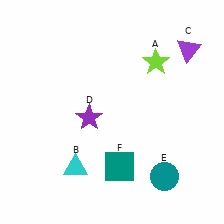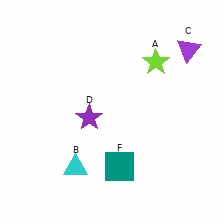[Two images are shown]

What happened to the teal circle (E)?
The teal circle (E) was removed in Image 2. It was in the bottom-right area of Image 1.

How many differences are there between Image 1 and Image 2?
There is 1 difference between the two images.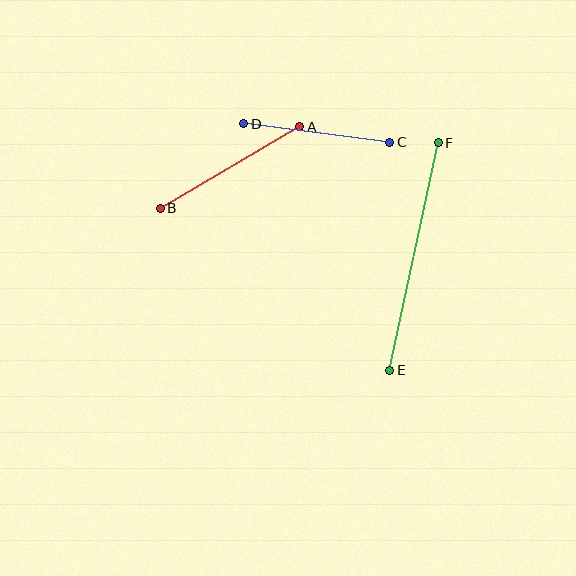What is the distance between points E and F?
The distance is approximately 232 pixels.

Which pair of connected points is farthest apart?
Points E and F are farthest apart.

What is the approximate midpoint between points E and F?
The midpoint is at approximately (414, 256) pixels.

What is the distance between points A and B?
The distance is approximately 162 pixels.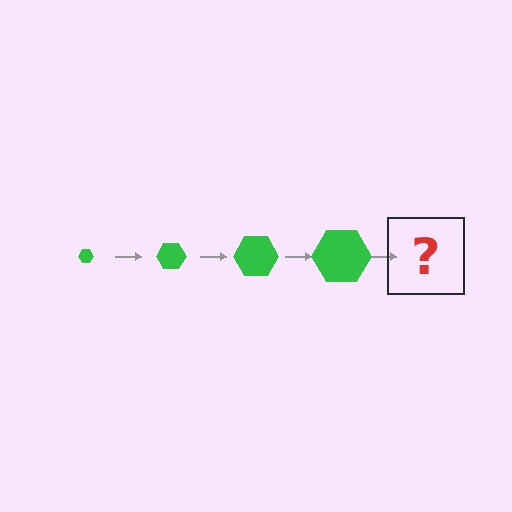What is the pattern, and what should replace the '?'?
The pattern is that the hexagon gets progressively larger each step. The '?' should be a green hexagon, larger than the previous one.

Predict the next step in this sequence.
The next step is a green hexagon, larger than the previous one.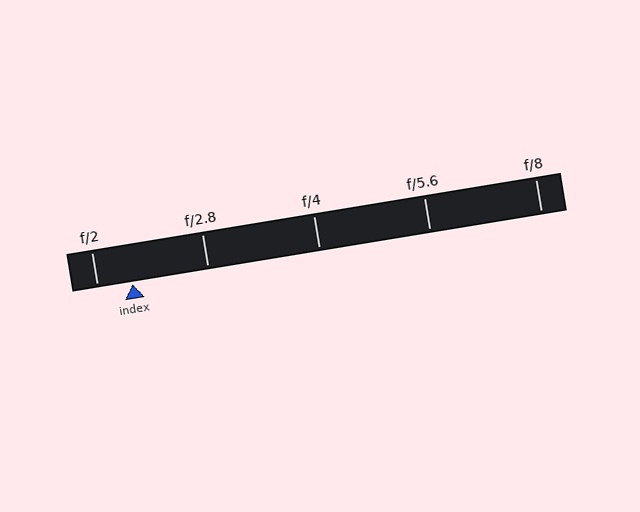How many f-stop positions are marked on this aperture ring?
There are 5 f-stop positions marked.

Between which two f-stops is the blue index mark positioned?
The index mark is between f/2 and f/2.8.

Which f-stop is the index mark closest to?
The index mark is closest to f/2.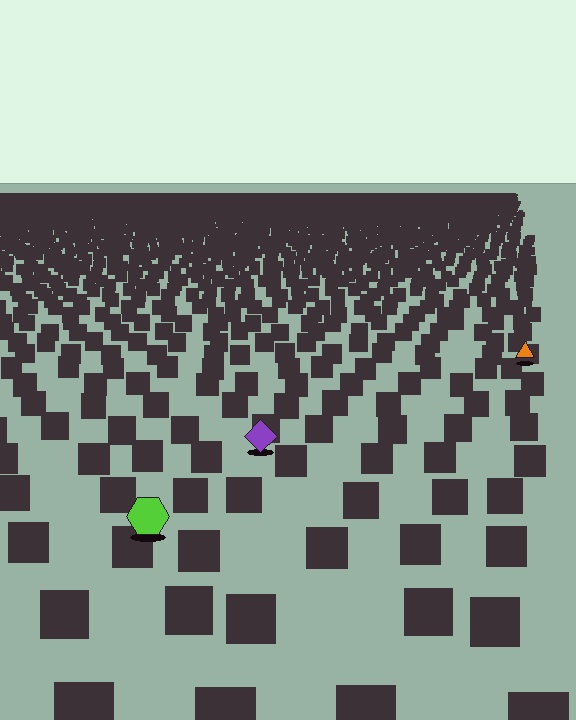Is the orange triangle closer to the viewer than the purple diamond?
No. The purple diamond is closer — you can tell from the texture gradient: the ground texture is coarser near it.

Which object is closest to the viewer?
The lime hexagon is closest. The texture marks near it are larger and more spread out.